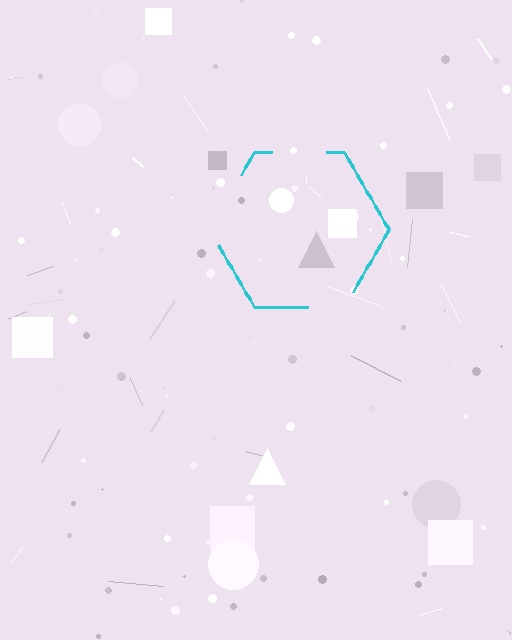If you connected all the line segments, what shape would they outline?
They would outline a hexagon.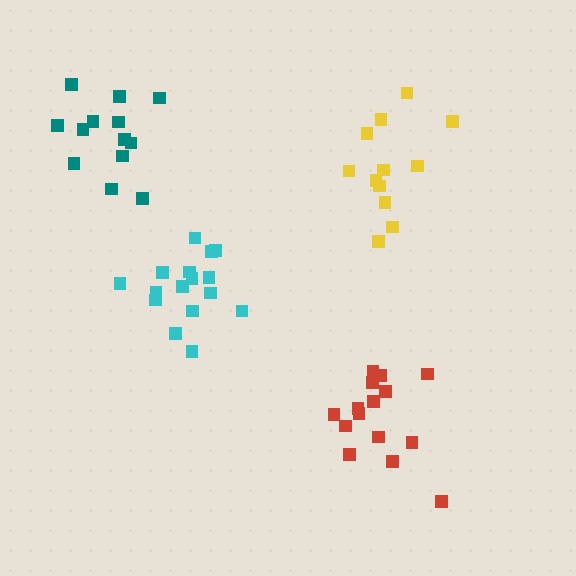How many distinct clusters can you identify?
There are 4 distinct clusters.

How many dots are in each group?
Group 1: 15 dots, Group 2: 13 dots, Group 3: 16 dots, Group 4: 13 dots (57 total).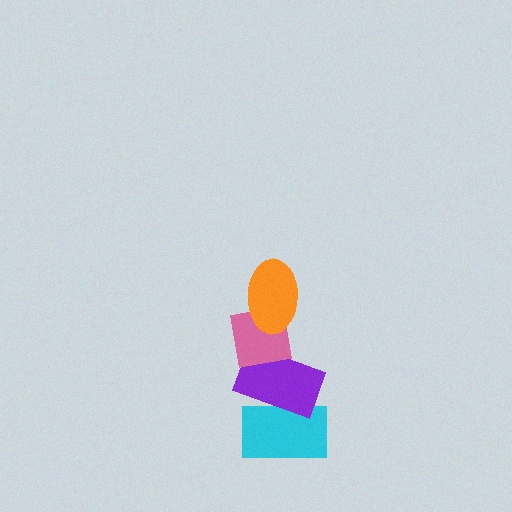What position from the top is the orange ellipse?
The orange ellipse is 1st from the top.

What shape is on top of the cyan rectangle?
The purple rectangle is on top of the cyan rectangle.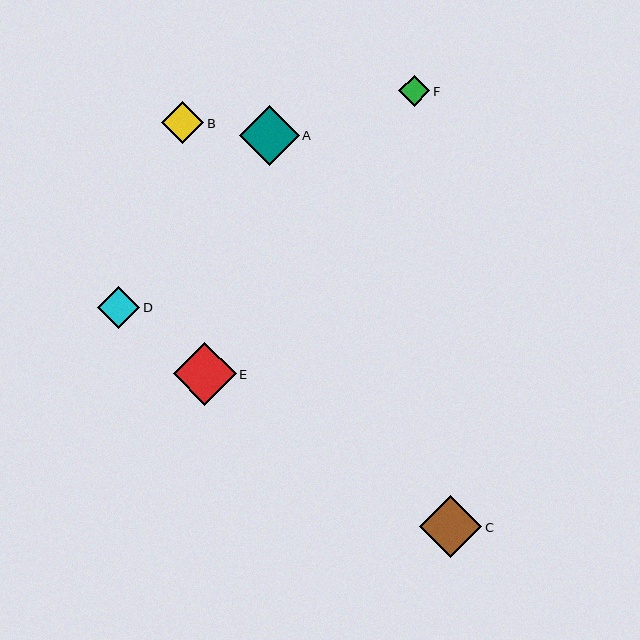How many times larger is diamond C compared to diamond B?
Diamond C is approximately 1.5 times the size of diamond B.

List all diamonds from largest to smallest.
From largest to smallest: E, C, A, D, B, F.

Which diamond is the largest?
Diamond E is the largest with a size of approximately 63 pixels.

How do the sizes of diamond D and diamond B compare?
Diamond D and diamond B are approximately the same size.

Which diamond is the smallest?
Diamond F is the smallest with a size of approximately 31 pixels.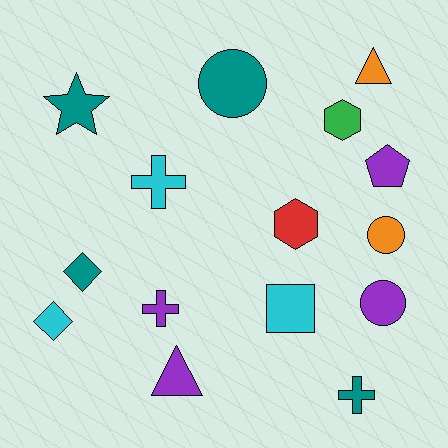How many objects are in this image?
There are 15 objects.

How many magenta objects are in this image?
There are no magenta objects.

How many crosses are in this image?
There are 3 crosses.